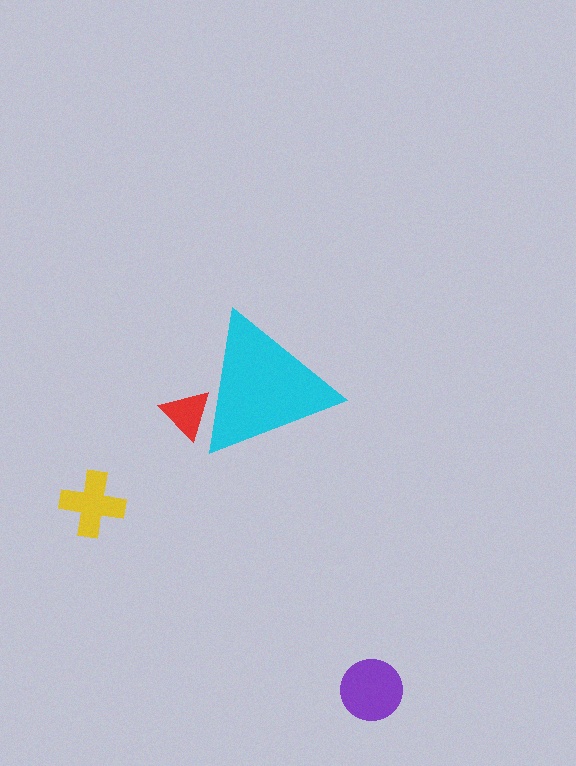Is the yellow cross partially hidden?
No, the yellow cross is fully visible.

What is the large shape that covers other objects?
A cyan triangle.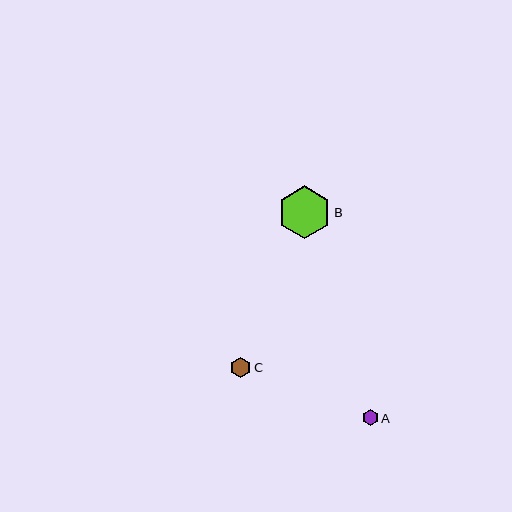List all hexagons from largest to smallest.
From largest to smallest: B, C, A.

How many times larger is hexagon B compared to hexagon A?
Hexagon B is approximately 3.4 times the size of hexagon A.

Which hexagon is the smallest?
Hexagon A is the smallest with a size of approximately 16 pixels.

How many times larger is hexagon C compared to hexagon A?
Hexagon C is approximately 1.3 times the size of hexagon A.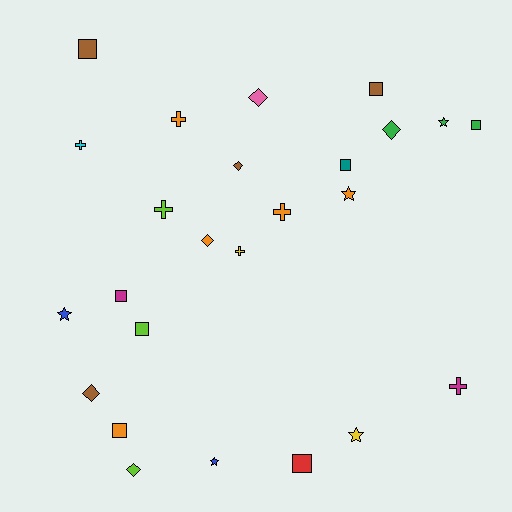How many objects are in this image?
There are 25 objects.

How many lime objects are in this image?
There are 3 lime objects.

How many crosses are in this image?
There are 6 crosses.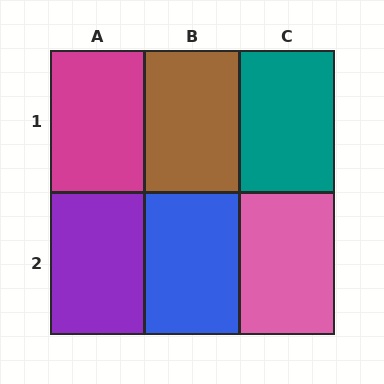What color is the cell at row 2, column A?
Purple.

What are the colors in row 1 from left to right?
Magenta, brown, teal.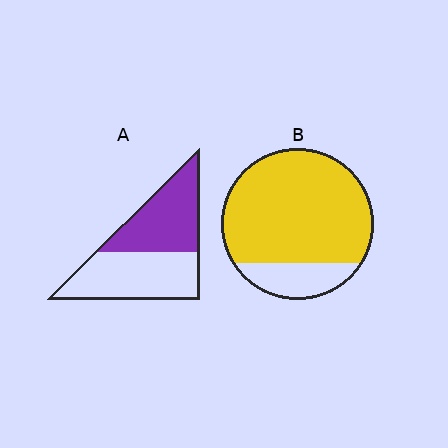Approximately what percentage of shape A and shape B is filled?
A is approximately 45% and B is approximately 80%.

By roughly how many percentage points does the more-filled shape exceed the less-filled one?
By roughly 35 percentage points (B over A).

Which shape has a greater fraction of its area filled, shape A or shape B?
Shape B.